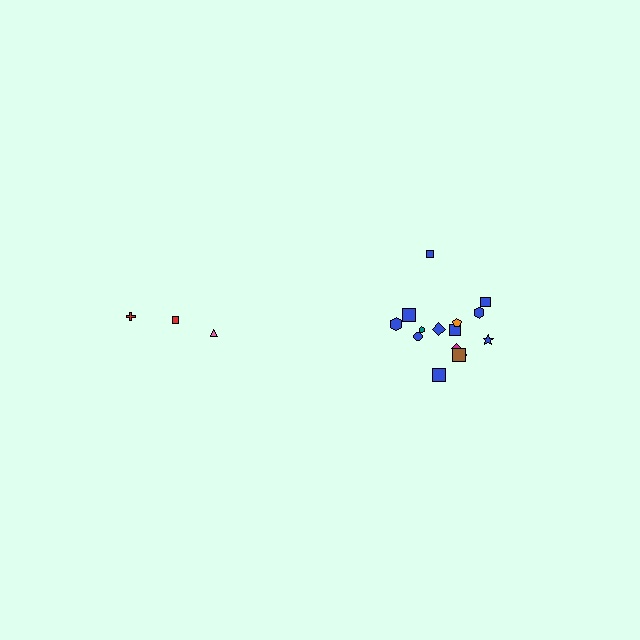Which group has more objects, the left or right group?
The right group.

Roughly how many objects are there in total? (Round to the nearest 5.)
Roughly 20 objects in total.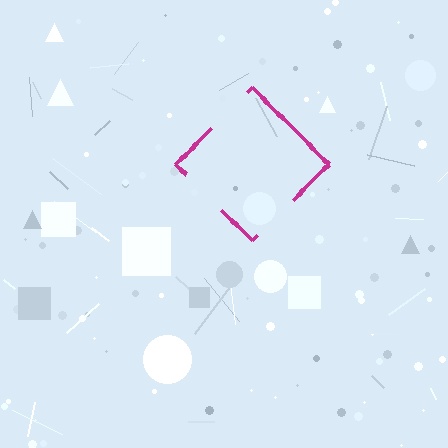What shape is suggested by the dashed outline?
The dashed outline suggests a diamond.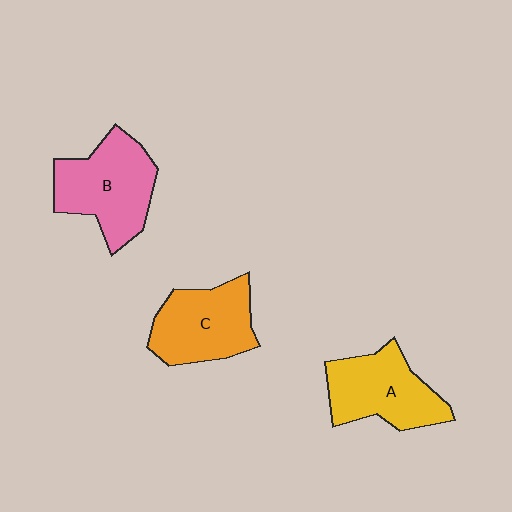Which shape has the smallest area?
Shape C (orange).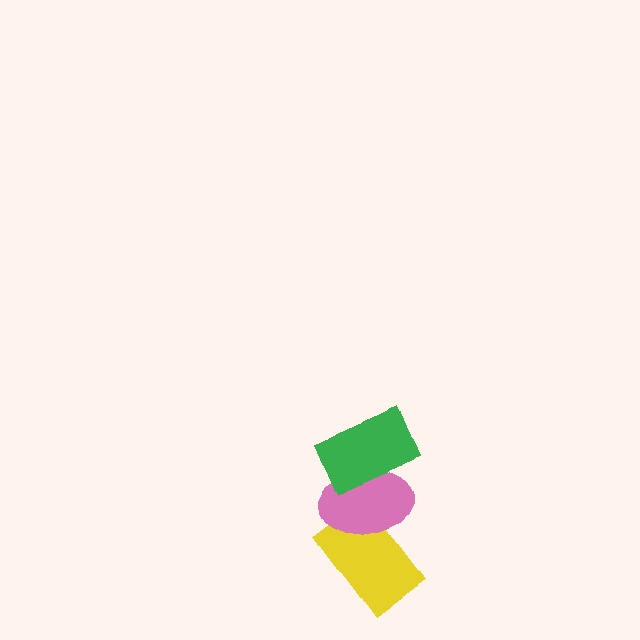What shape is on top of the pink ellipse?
The green rectangle is on top of the pink ellipse.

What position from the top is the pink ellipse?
The pink ellipse is 2nd from the top.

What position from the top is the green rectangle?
The green rectangle is 1st from the top.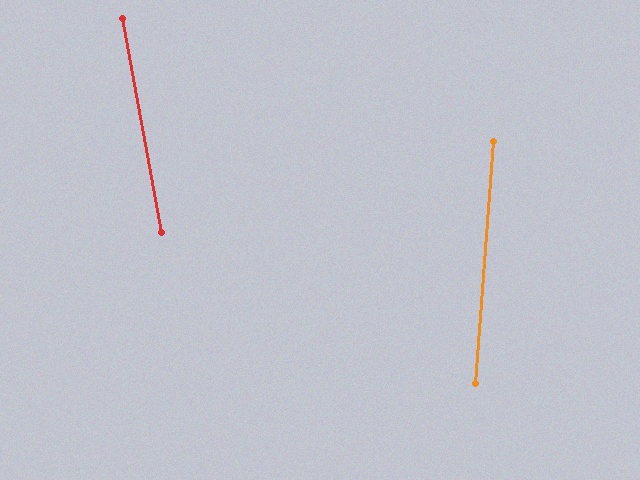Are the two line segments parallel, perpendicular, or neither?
Neither parallel nor perpendicular — they differ by about 14°.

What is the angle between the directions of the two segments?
Approximately 14 degrees.